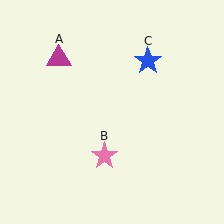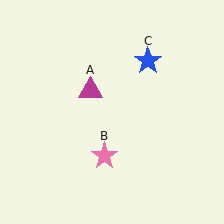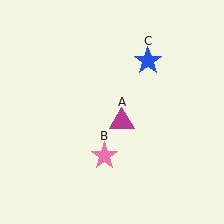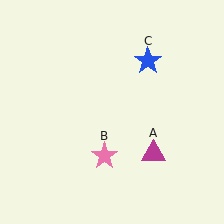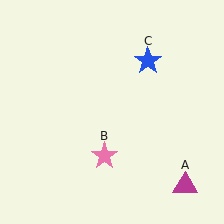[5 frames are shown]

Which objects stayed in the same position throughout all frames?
Pink star (object B) and blue star (object C) remained stationary.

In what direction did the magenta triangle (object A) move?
The magenta triangle (object A) moved down and to the right.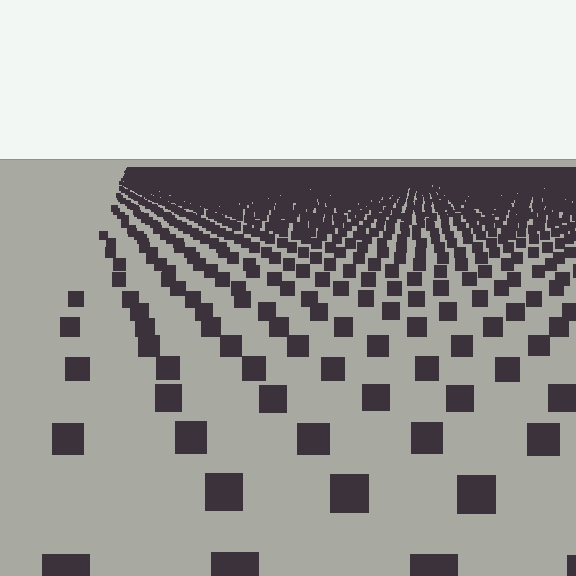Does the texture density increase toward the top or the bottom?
Density increases toward the top.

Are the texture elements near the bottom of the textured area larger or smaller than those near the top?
Larger. Near the bottom, elements are closer to the viewer and appear at a bigger on-screen size.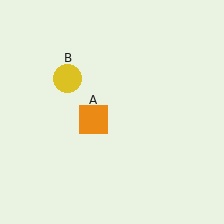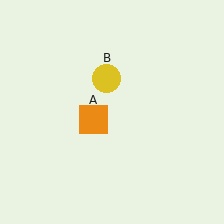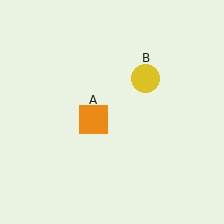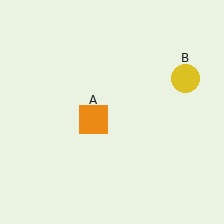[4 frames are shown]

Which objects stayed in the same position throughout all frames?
Orange square (object A) remained stationary.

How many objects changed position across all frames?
1 object changed position: yellow circle (object B).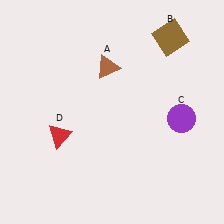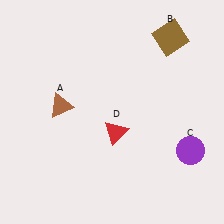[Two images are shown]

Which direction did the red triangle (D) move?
The red triangle (D) moved right.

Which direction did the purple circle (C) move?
The purple circle (C) moved down.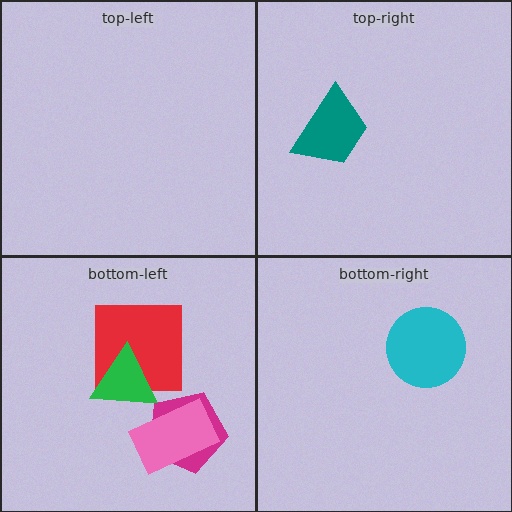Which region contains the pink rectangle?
The bottom-left region.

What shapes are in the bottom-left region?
The red square, the green triangle, the magenta pentagon, the pink rectangle.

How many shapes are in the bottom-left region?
4.